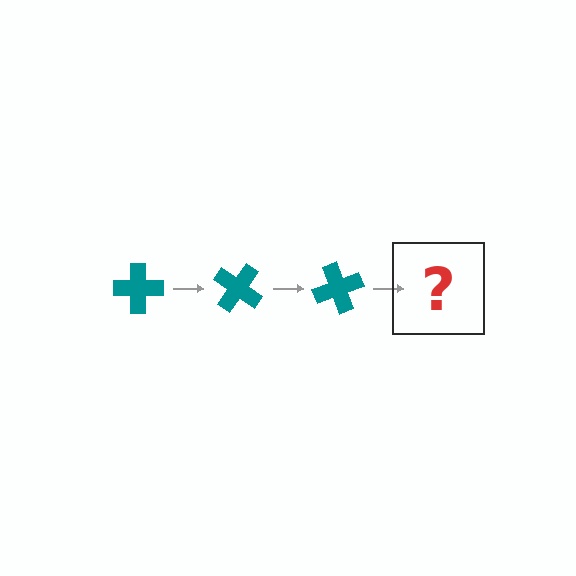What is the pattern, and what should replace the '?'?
The pattern is that the cross rotates 35 degrees each step. The '?' should be a teal cross rotated 105 degrees.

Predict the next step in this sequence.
The next step is a teal cross rotated 105 degrees.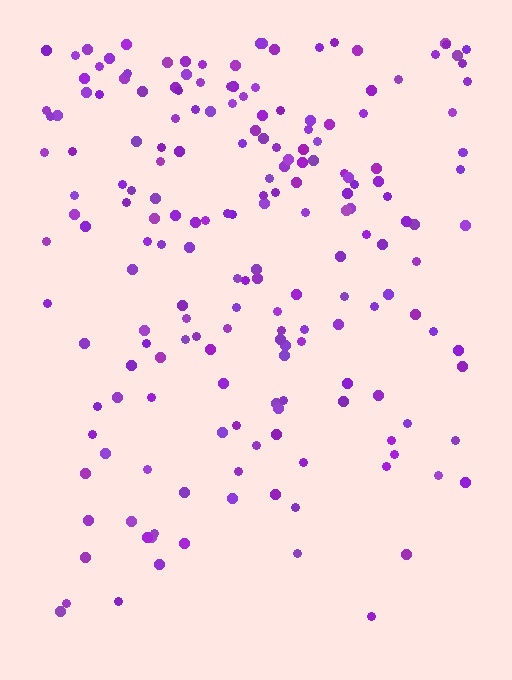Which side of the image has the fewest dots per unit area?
The bottom.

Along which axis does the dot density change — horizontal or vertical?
Vertical.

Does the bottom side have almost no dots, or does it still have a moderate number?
Still a moderate number, just noticeably fewer than the top.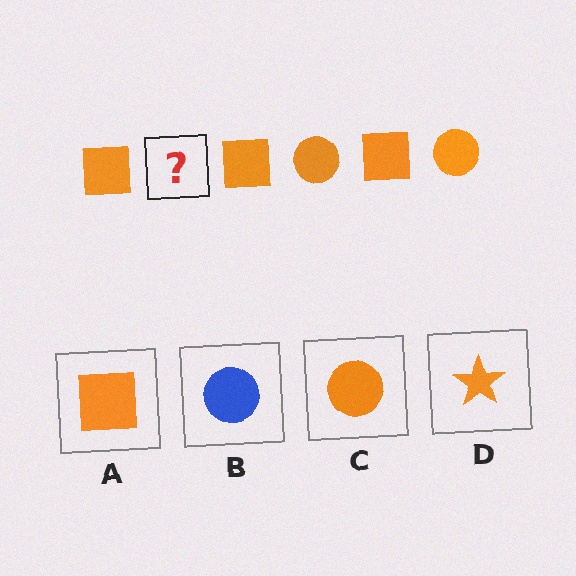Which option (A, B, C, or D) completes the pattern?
C.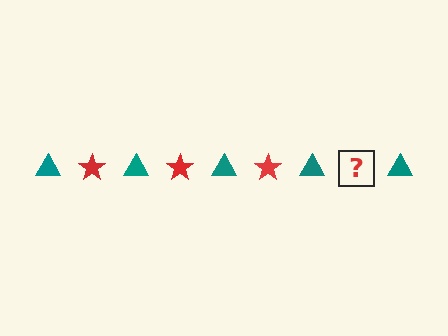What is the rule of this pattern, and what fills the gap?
The rule is that the pattern alternates between teal triangle and red star. The gap should be filled with a red star.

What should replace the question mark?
The question mark should be replaced with a red star.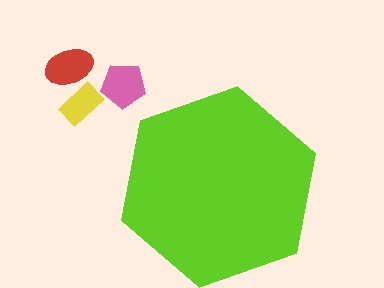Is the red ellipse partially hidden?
No, the red ellipse is fully visible.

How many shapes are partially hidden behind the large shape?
0 shapes are partially hidden.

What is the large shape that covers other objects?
A lime hexagon.